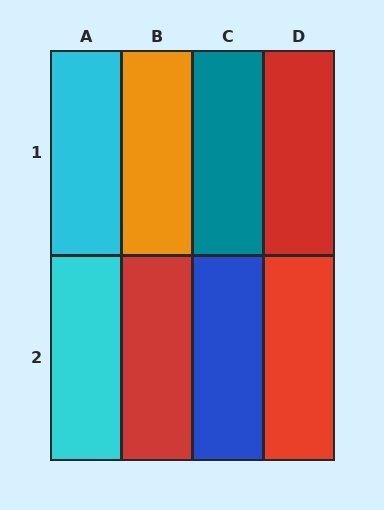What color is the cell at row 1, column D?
Red.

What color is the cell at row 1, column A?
Cyan.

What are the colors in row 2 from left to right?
Cyan, red, blue, red.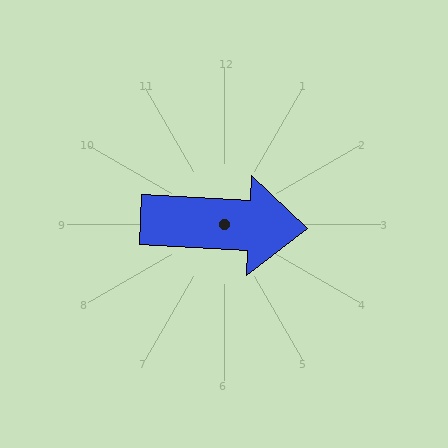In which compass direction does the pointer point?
East.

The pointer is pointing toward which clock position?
Roughly 3 o'clock.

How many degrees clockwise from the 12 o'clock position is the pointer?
Approximately 93 degrees.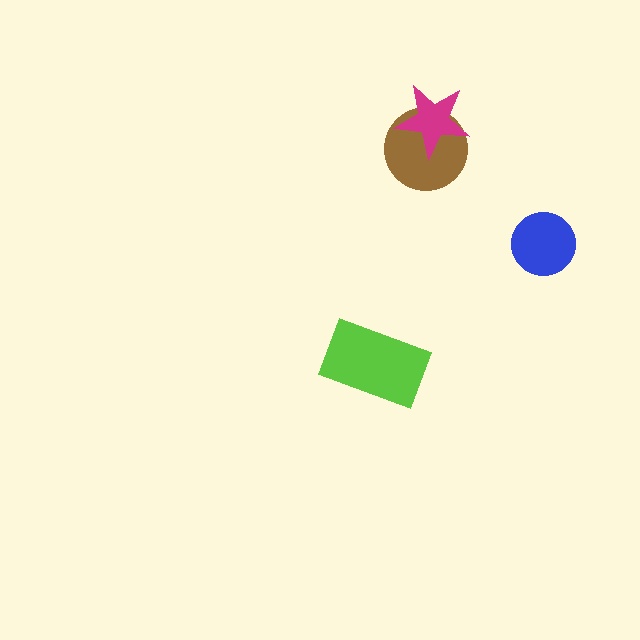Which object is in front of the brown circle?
The magenta star is in front of the brown circle.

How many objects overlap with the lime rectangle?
0 objects overlap with the lime rectangle.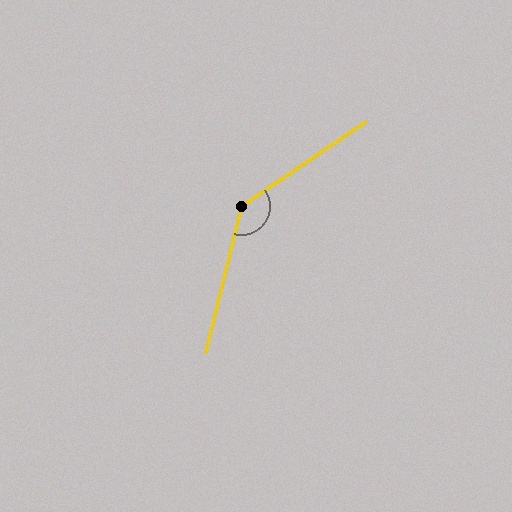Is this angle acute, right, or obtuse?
It is obtuse.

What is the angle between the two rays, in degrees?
Approximately 138 degrees.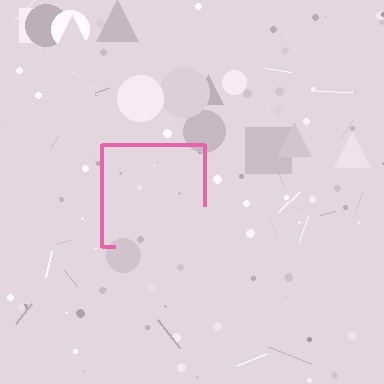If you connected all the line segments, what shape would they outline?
They would outline a square.